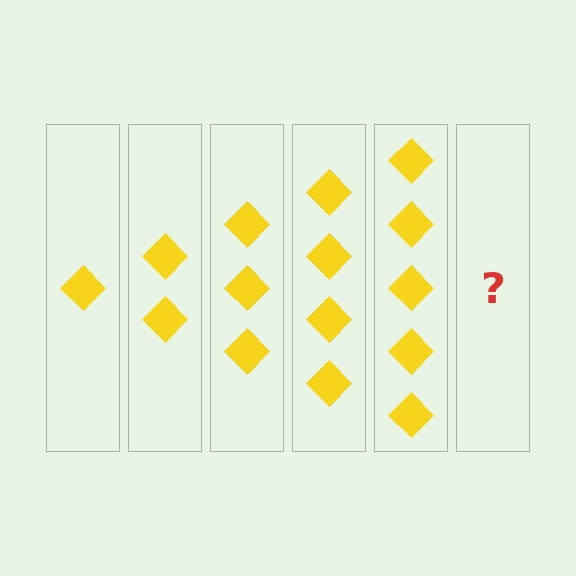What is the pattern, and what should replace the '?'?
The pattern is that each step adds one more diamond. The '?' should be 6 diamonds.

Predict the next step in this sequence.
The next step is 6 diamonds.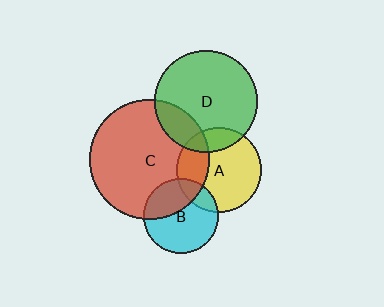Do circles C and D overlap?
Yes.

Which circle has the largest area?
Circle C (red).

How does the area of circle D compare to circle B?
Approximately 1.8 times.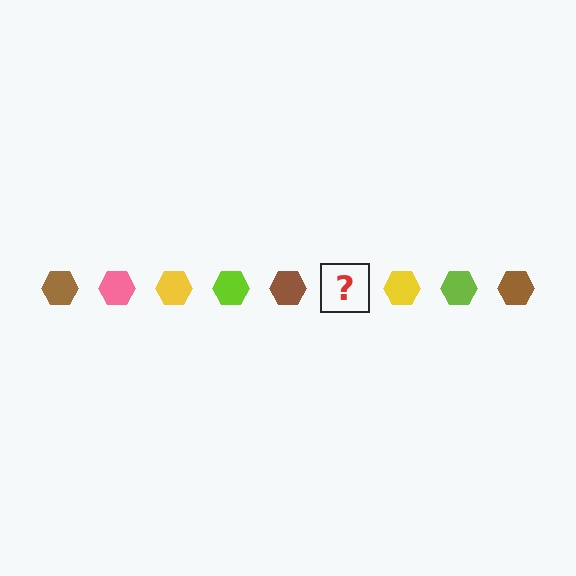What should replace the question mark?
The question mark should be replaced with a pink hexagon.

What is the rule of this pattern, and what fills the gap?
The rule is that the pattern cycles through brown, pink, yellow, lime hexagons. The gap should be filled with a pink hexagon.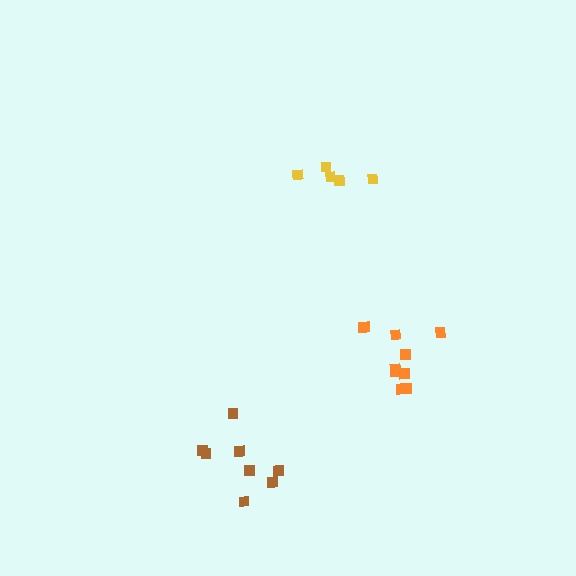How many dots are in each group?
Group 1: 10 dots, Group 2: 5 dots, Group 3: 8 dots (23 total).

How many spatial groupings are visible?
There are 3 spatial groupings.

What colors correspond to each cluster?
The clusters are colored: orange, yellow, brown.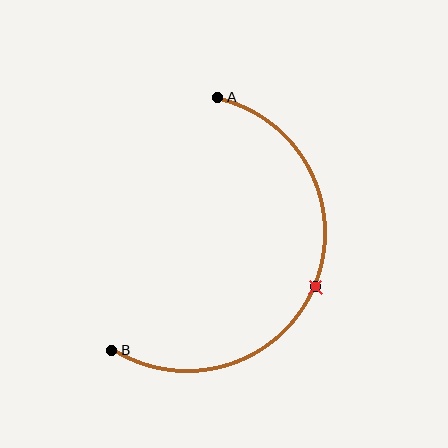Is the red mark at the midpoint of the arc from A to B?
Yes. The red mark lies on the arc at equal arc-length from both A and B — it is the arc midpoint.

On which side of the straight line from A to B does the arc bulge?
The arc bulges to the right of the straight line connecting A and B.